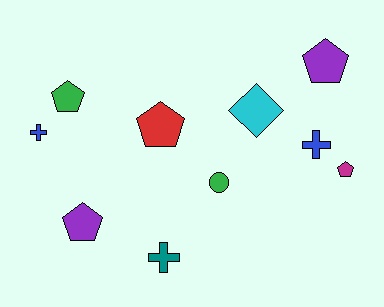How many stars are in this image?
There are no stars.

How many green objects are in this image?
There are 2 green objects.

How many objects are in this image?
There are 10 objects.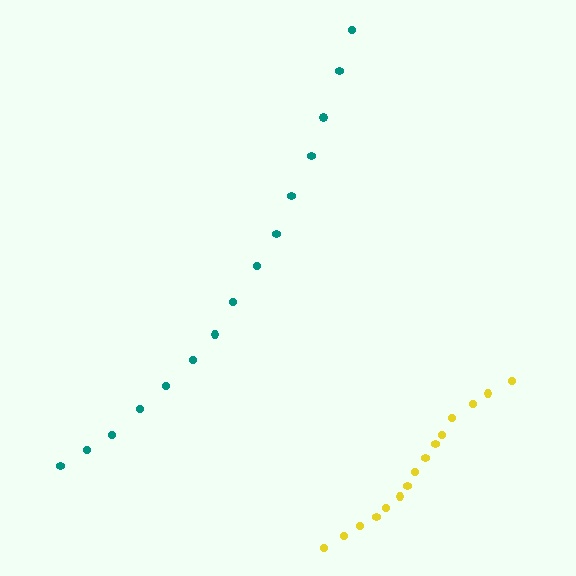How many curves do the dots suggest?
There are 2 distinct paths.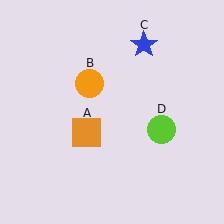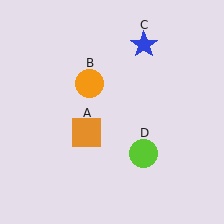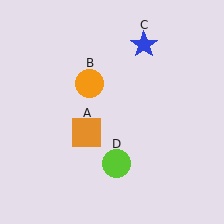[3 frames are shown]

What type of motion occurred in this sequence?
The lime circle (object D) rotated clockwise around the center of the scene.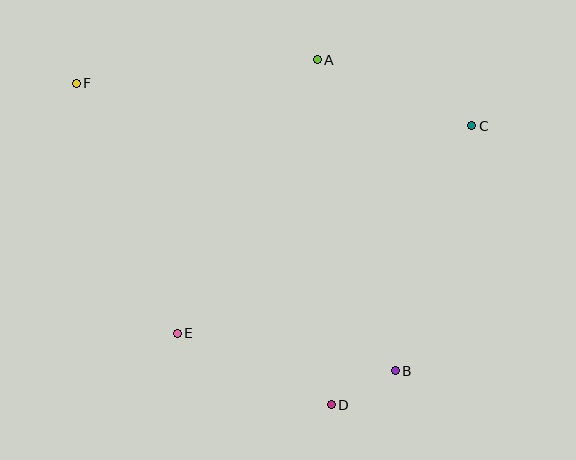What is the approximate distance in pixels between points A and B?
The distance between A and B is approximately 320 pixels.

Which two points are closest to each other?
Points B and D are closest to each other.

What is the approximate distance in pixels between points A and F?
The distance between A and F is approximately 243 pixels.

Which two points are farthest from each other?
Points B and F are farthest from each other.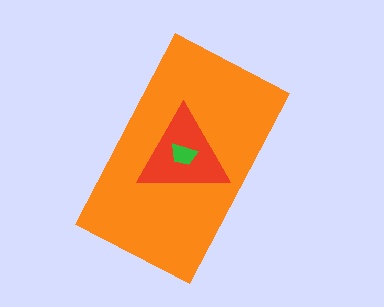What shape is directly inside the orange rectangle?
The red triangle.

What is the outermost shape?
The orange rectangle.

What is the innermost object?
The green trapezoid.